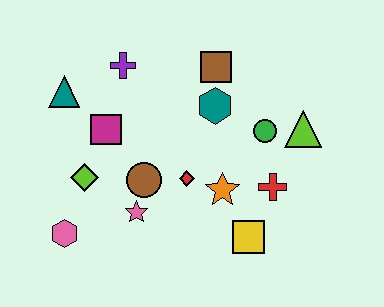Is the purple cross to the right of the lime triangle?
No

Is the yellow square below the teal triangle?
Yes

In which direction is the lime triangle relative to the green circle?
The lime triangle is to the right of the green circle.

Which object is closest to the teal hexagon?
The brown square is closest to the teal hexagon.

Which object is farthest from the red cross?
The teal triangle is farthest from the red cross.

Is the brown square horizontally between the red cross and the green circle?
No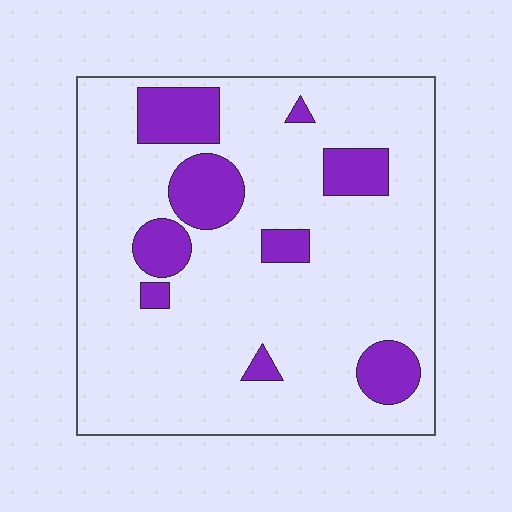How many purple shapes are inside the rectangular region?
9.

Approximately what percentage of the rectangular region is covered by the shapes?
Approximately 15%.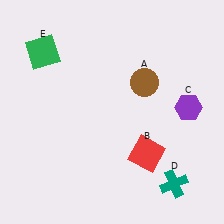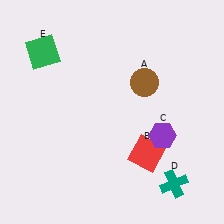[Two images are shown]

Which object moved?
The purple hexagon (C) moved down.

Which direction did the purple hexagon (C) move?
The purple hexagon (C) moved down.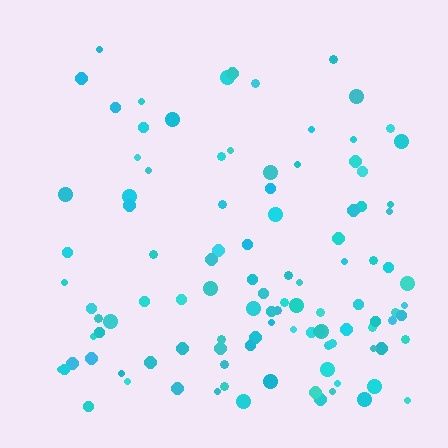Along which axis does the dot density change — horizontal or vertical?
Vertical.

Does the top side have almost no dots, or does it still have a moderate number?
Still a moderate number, just noticeably fewer than the bottom.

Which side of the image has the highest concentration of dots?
The bottom.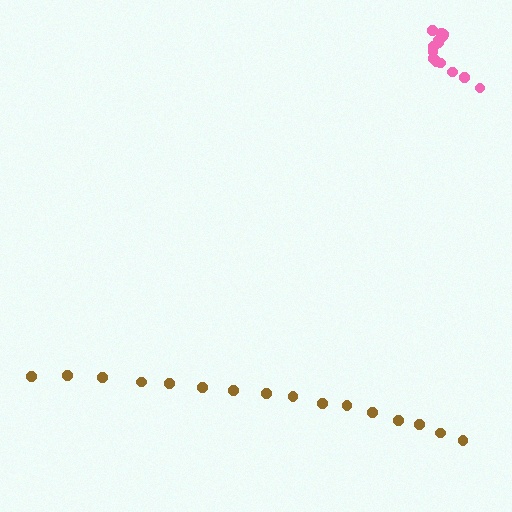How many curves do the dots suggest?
There are 2 distinct paths.